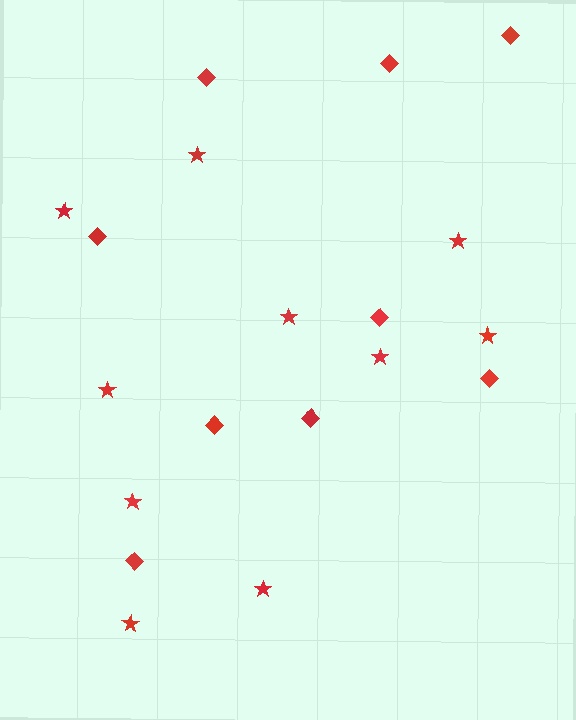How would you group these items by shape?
There are 2 groups: one group of diamonds (9) and one group of stars (10).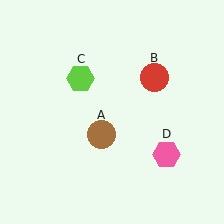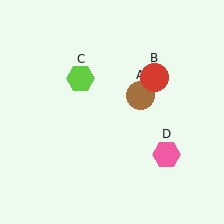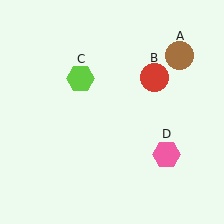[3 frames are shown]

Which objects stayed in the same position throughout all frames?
Red circle (object B) and lime hexagon (object C) and pink hexagon (object D) remained stationary.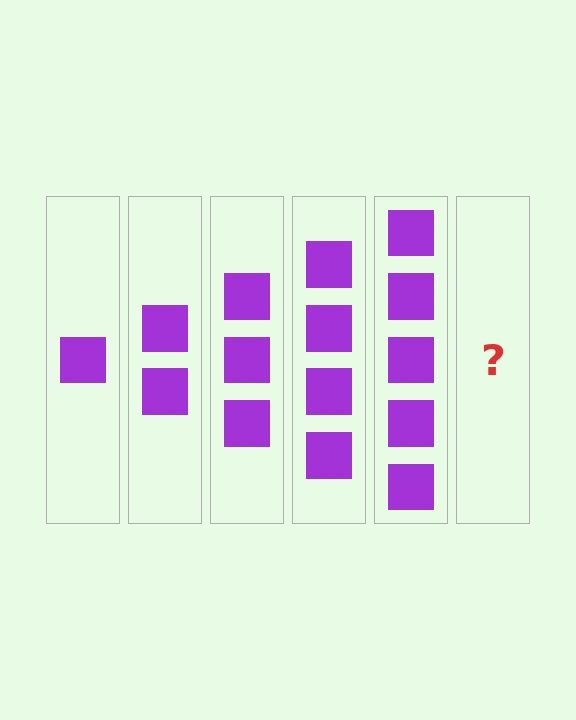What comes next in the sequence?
The next element should be 6 squares.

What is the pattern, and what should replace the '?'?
The pattern is that each step adds one more square. The '?' should be 6 squares.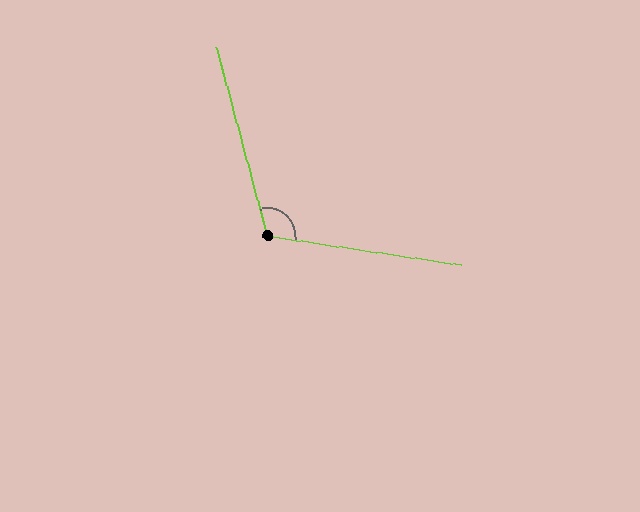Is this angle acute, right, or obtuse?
It is obtuse.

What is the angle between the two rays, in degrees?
Approximately 114 degrees.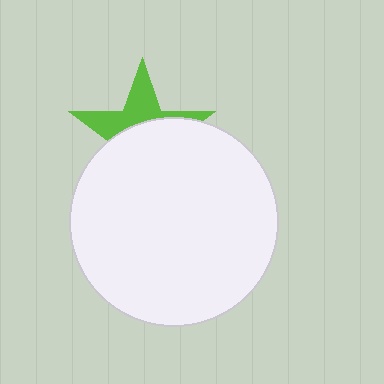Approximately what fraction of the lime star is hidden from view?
Roughly 61% of the lime star is hidden behind the white circle.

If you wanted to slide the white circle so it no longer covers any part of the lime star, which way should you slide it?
Slide it down — that is the most direct way to separate the two shapes.